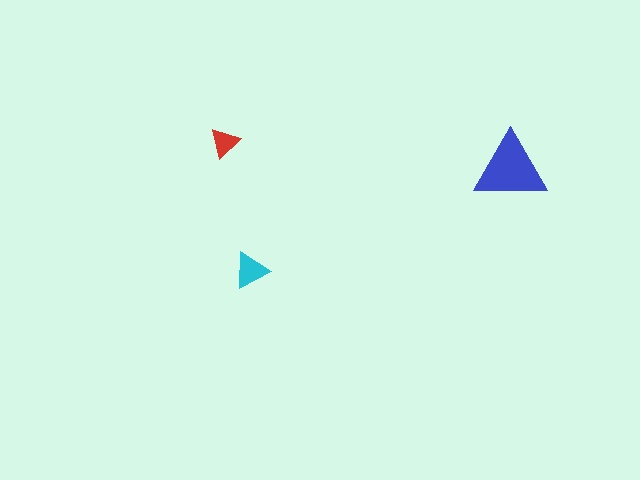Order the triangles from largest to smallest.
the blue one, the cyan one, the red one.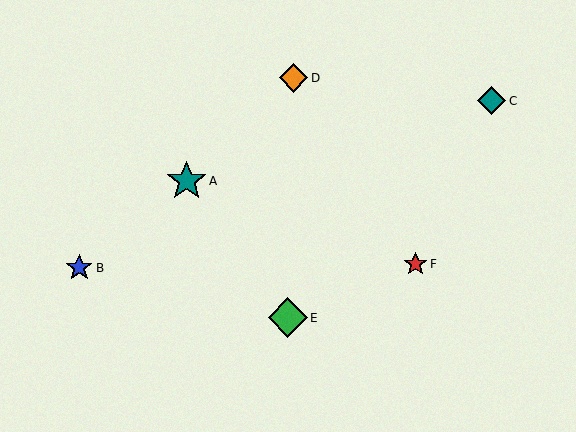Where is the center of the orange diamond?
The center of the orange diamond is at (294, 78).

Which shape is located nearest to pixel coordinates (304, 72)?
The orange diamond (labeled D) at (294, 78) is nearest to that location.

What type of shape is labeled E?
Shape E is a green diamond.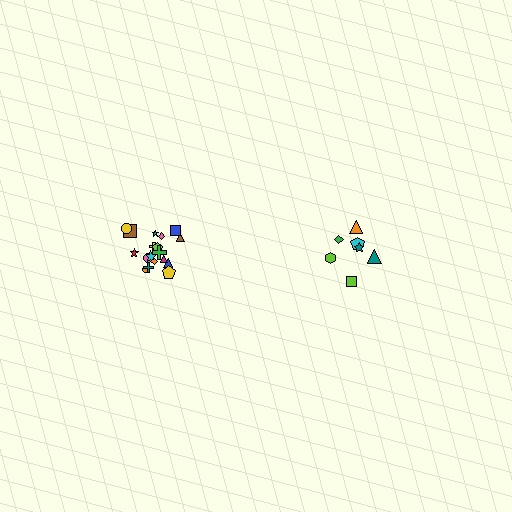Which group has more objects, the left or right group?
The left group.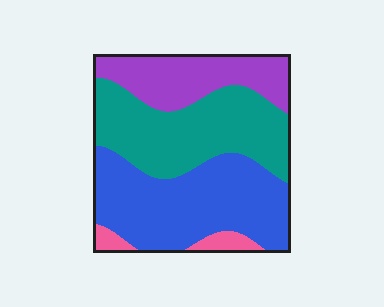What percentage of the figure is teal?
Teal covers around 35% of the figure.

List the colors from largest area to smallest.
From largest to smallest: blue, teal, purple, pink.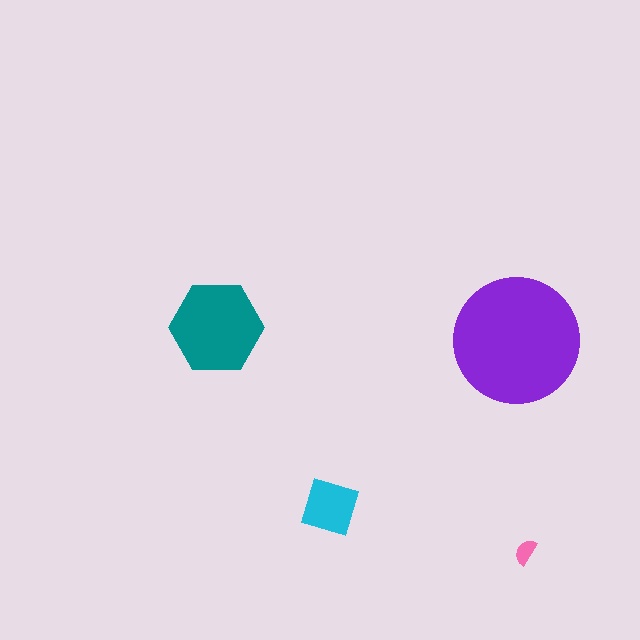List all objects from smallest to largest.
The pink semicircle, the cyan square, the teal hexagon, the purple circle.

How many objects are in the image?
There are 4 objects in the image.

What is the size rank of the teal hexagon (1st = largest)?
2nd.